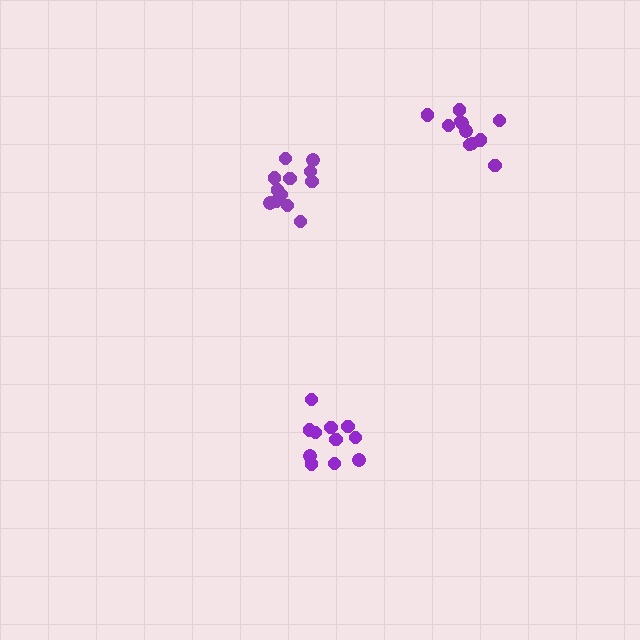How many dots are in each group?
Group 1: 11 dots, Group 2: 12 dots, Group 3: 11 dots (34 total).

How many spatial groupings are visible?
There are 3 spatial groupings.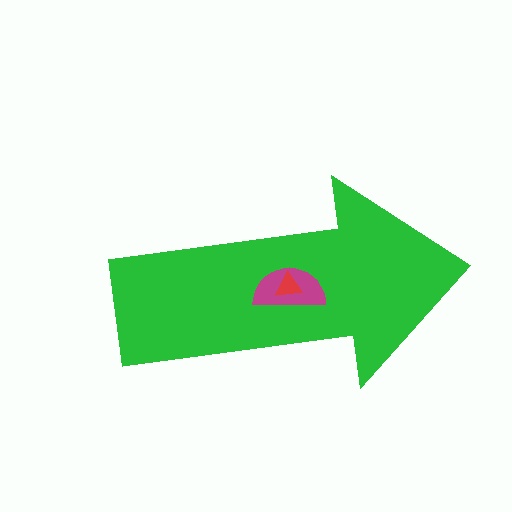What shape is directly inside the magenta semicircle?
The red triangle.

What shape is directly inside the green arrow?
The magenta semicircle.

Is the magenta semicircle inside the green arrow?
Yes.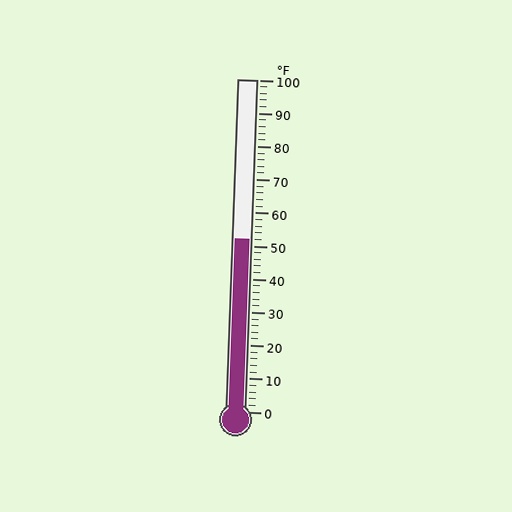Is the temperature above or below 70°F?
The temperature is below 70°F.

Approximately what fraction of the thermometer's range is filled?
The thermometer is filled to approximately 50% of its range.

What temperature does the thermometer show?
The thermometer shows approximately 52°F.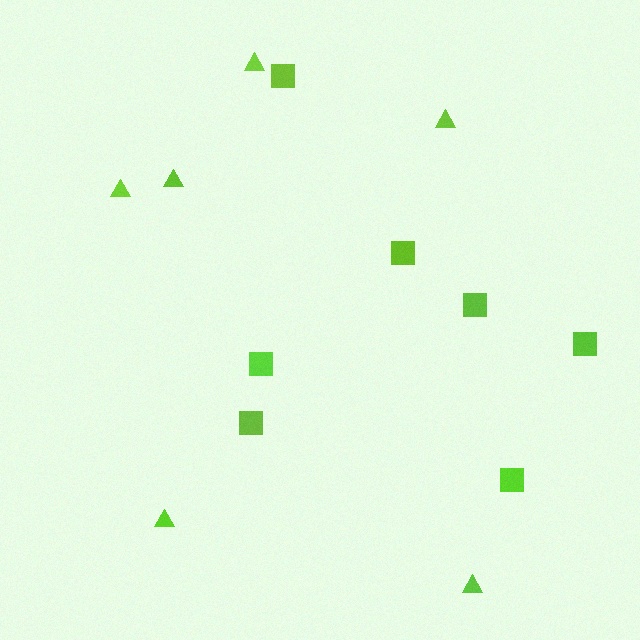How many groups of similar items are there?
There are 2 groups: one group of triangles (6) and one group of squares (7).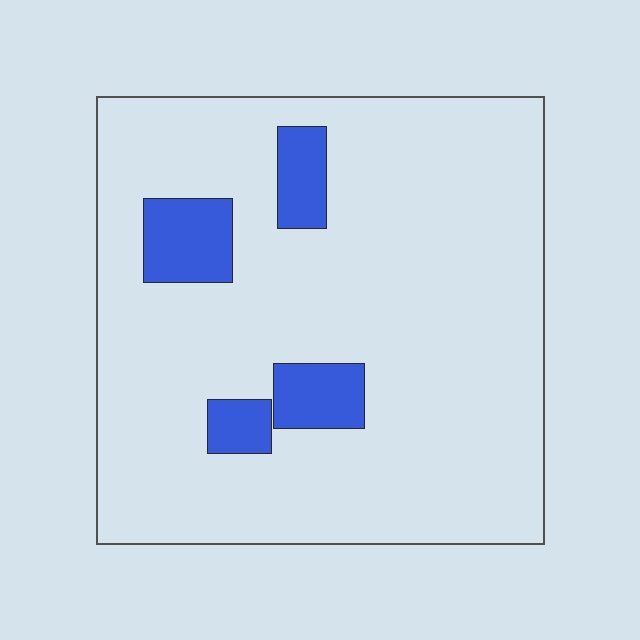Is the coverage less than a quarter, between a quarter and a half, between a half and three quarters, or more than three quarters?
Less than a quarter.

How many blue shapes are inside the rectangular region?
4.